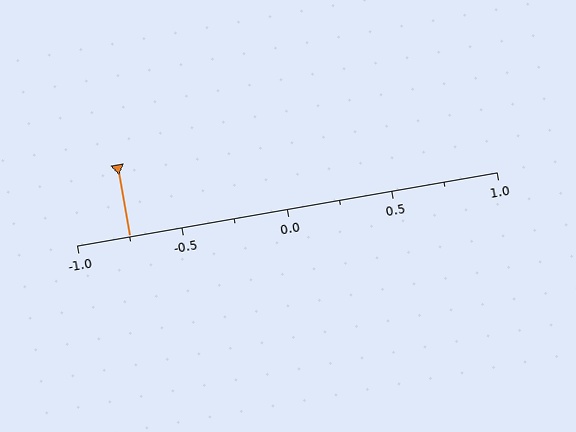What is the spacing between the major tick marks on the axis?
The major ticks are spaced 0.5 apart.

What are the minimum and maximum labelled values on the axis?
The axis runs from -1.0 to 1.0.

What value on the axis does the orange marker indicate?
The marker indicates approximately -0.75.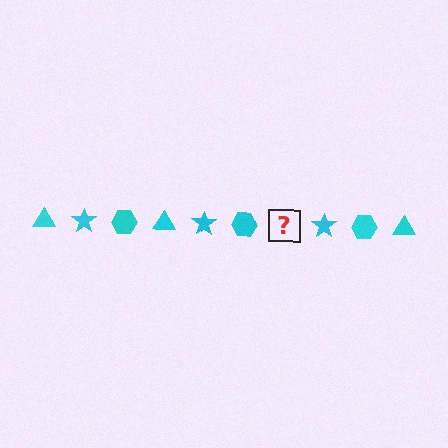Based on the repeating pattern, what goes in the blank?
The blank should be a cyan triangle.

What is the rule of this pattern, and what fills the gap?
The rule is that the pattern cycles through triangle, star, hexagon shapes in cyan. The gap should be filled with a cyan triangle.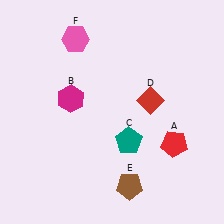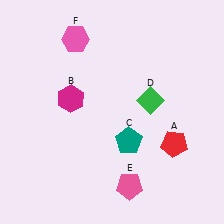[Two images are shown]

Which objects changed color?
D changed from red to green. E changed from brown to pink.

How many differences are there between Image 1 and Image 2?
There are 2 differences between the two images.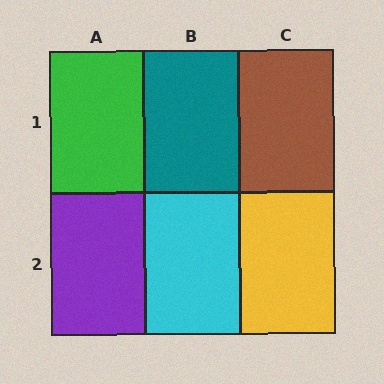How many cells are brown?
1 cell is brown.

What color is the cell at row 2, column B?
Cyan.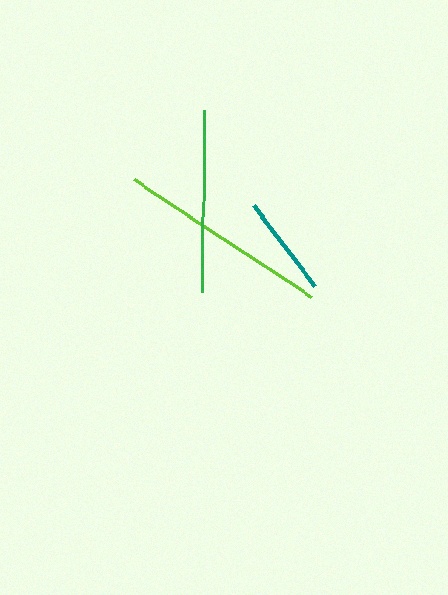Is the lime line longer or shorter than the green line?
The lime line is longer than the green line.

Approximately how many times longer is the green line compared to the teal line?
The green line is approximately 1.8 times the length of the teal line.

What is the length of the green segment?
The green segment is approximately 181 pixels long.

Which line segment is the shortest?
The teal line is the shortest at approximately 102 pixels.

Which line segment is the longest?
The lime line is the longest at approximately 213 pixels.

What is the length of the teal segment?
The teal segment is approximately 102 pixels long.